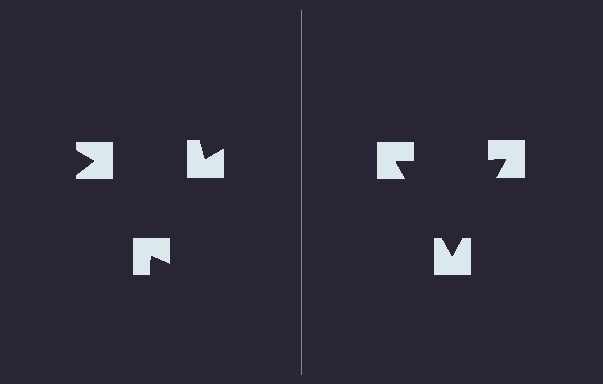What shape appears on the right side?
An illusory triangle.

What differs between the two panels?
The notched squares are positioned identically on both sides; only the wedge orientations differ. On the right they align to a triangle; on the left they are misaligned.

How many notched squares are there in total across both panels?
6 — 3 on each side.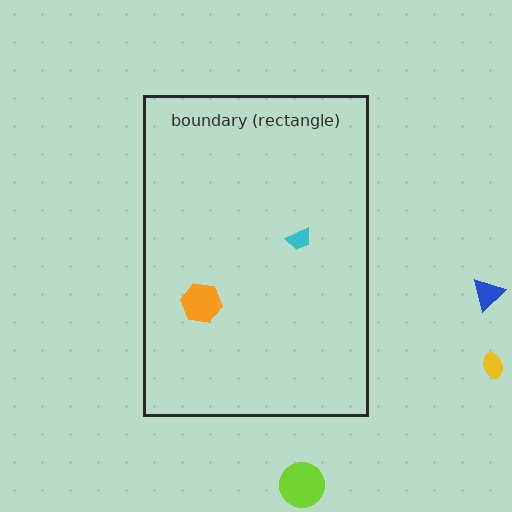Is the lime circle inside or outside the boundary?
Outside.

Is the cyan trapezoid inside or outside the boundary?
Inside.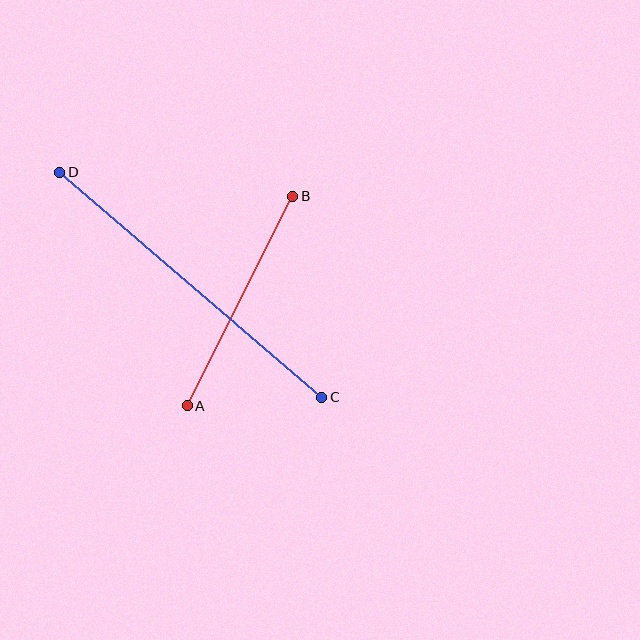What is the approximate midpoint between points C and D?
The midpoint is at approximately (191, 285) pixels.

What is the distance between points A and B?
The distance is approximately 235 pixels.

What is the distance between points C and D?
The distance is approximately 345 pixels.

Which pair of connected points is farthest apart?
Points C and D are farthest apart.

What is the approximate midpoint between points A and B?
The midpoint is at approximately (240, 301) pixels.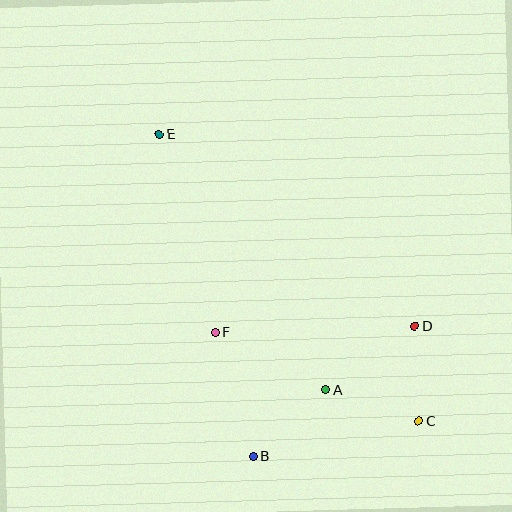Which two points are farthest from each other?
Points C and E are farthest from each other.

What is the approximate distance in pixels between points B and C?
The distance between B and C is approximately 170 pixels.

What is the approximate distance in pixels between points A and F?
The distance between A and F is approximately 125 pixels.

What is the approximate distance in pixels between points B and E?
The distance between B and E is approximately 336 pixels.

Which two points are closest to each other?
Points C and D are closest to each other.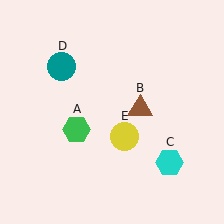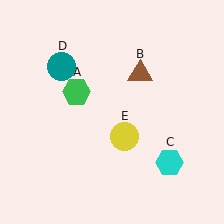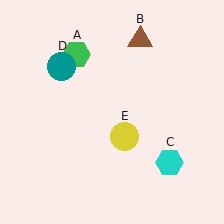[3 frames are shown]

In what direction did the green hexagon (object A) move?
The green hexagon (object A) moved up.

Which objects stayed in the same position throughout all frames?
Cyan hexagon (object C) and teal circle (object D) and yellow circle (object E) remained stationary.